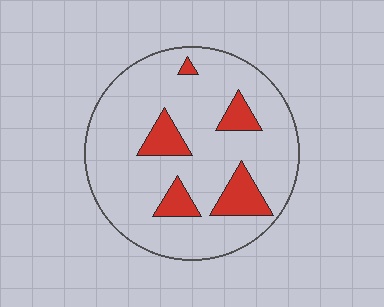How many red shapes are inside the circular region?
5.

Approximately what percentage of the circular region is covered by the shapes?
Approximately 15%.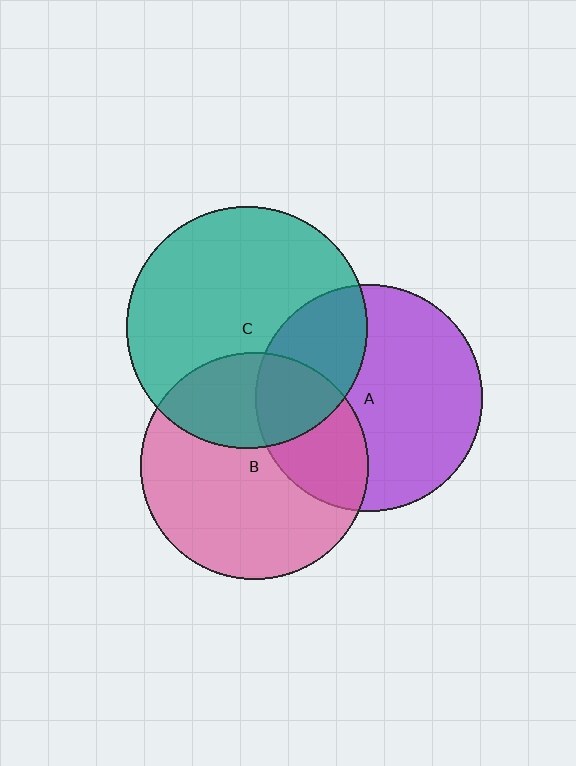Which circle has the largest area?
Circle C (teal).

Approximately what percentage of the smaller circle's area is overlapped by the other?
Approximately 30%.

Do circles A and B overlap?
Yes.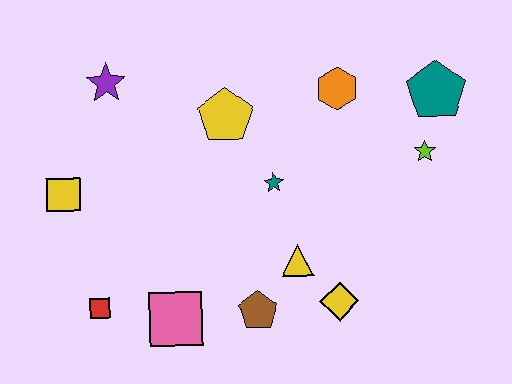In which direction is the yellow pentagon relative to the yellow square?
The yellow pentagon is to the right of the yellow square.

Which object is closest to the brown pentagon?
The yellow triangle is closest to the brown pentagon.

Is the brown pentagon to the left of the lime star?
Yes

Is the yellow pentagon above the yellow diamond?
Yes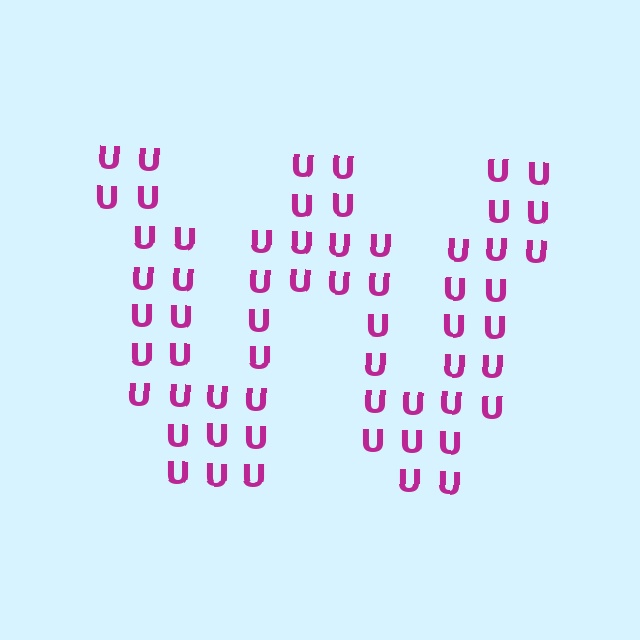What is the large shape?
The large shape is the letter W.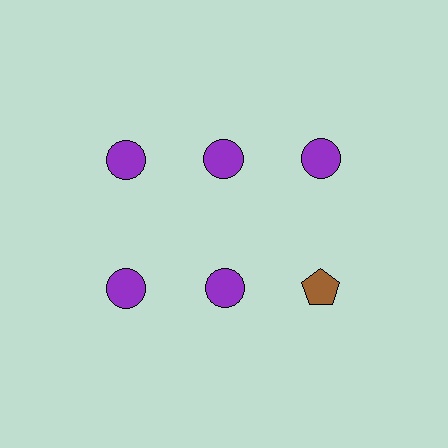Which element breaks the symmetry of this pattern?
The brown pentagon in the second row, center column breaks the symmetry. All other shapes are purple circles.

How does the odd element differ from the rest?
It differs in both color (brown instead of purple) and shape (pentagon instead of circle).